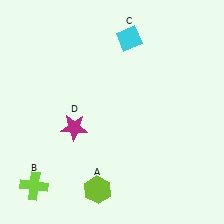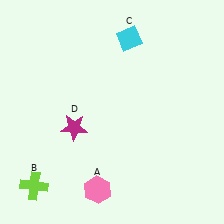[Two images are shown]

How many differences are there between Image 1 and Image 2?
There is 1 difference between the two images.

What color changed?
The hexagon (A) changed from lime in Image 1 to pink in Image 2.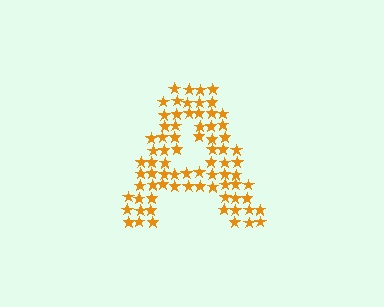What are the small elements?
The small elements are stars.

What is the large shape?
The large shape is the letter A.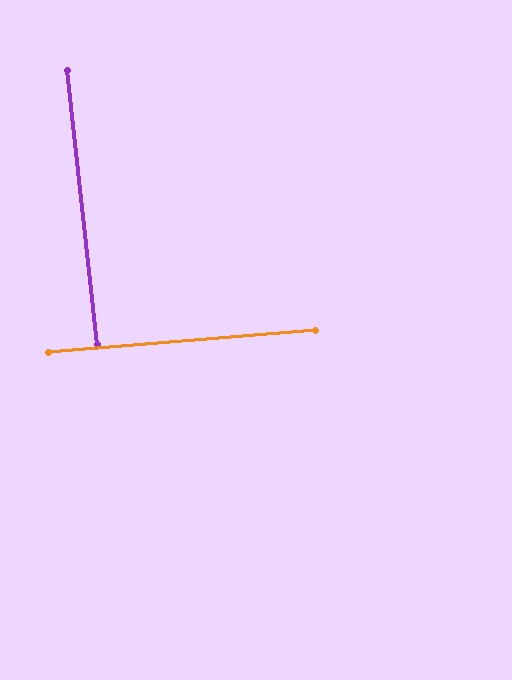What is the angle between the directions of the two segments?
Approximately 88 degrees.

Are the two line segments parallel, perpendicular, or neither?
Perpendicular — they meet at approximately 88°.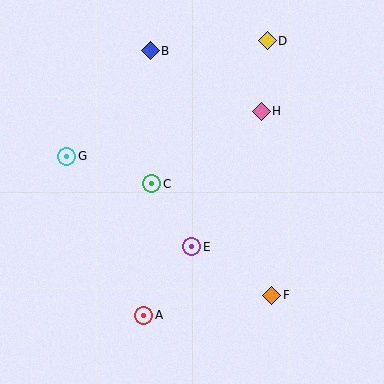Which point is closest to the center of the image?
Point C at (152, 184) is closest to the center.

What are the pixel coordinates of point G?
Point G is at (67, 156).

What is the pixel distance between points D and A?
The distance between D and A is 301 pixels.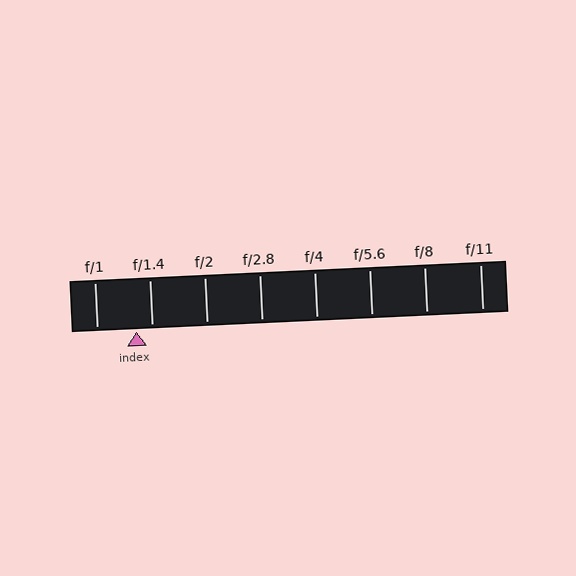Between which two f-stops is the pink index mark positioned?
The index mark is between f/1 and f/1.4.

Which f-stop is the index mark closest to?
The index mark is closest to f/1.4.